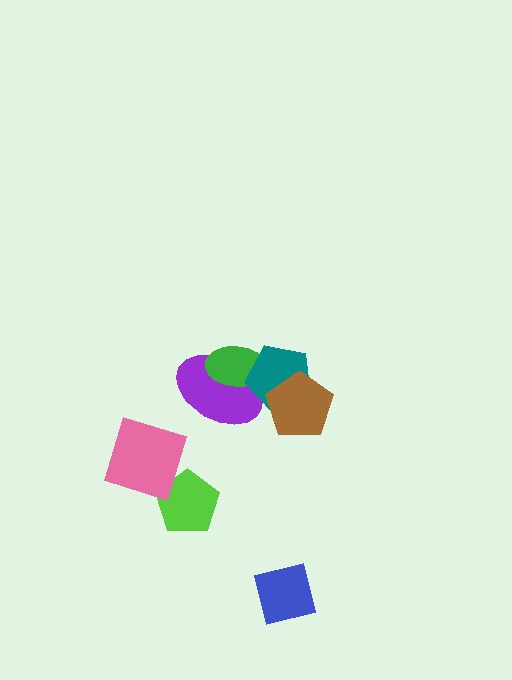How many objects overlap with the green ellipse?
2 objects overlap with the green ellipse.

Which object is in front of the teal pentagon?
The brown pentagon is in front of the teal pentagon.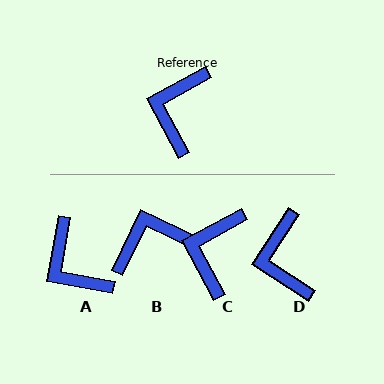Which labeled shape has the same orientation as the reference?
C.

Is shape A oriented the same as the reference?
No, it is off by about 51 degrees.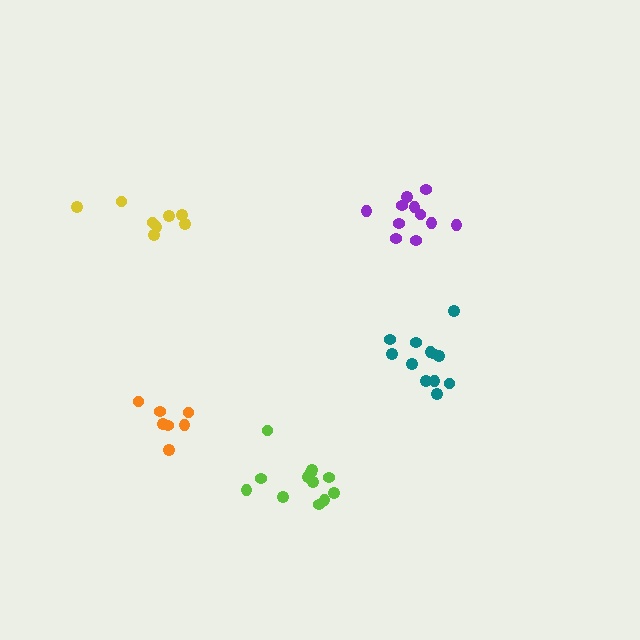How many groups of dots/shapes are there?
There are 5 groups.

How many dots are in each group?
Group 1: 8 dots, Group 2: 11 dots, Group 3: 12 dots, Group 4: 7 dots, Group 5: 12 dots (50 total).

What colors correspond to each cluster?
The clusters are colored: yellow, purple, teal, orange, lime.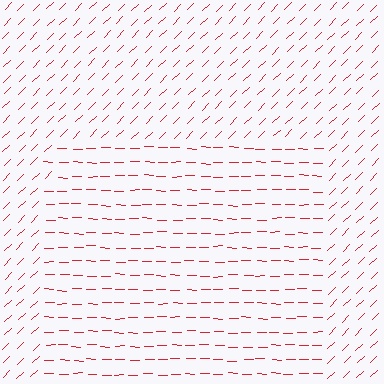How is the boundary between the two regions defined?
The boundary is defined purely by a change in line orientation (approximately 45 degrees difference). All lines are the same color and thickness.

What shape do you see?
I see a rectangle.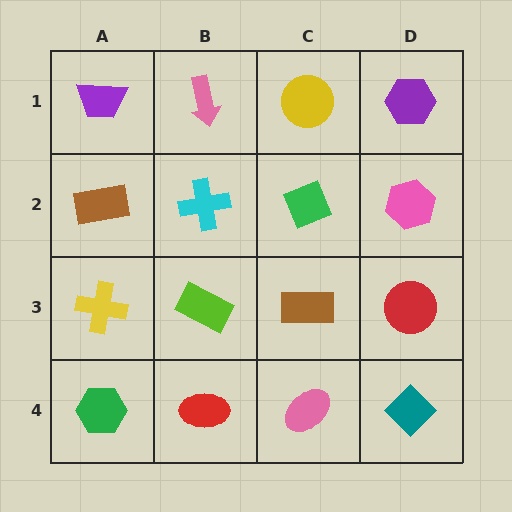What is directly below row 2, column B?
A lime rectangle.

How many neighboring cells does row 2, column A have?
3.